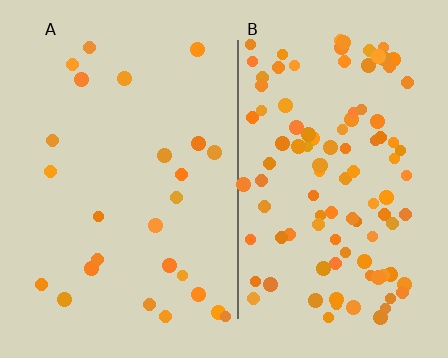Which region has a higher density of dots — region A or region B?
B (the right).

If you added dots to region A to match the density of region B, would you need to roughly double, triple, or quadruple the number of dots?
Approximately quadruple.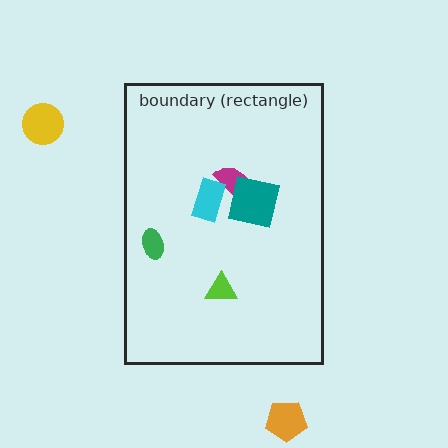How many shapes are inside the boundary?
5 inside, 2 outside.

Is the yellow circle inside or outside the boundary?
Outside.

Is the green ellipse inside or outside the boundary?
Inside.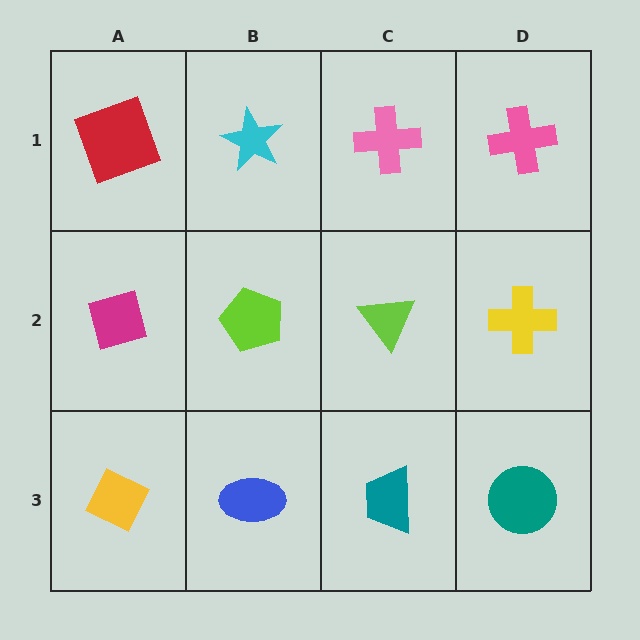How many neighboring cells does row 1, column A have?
2.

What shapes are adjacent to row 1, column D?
A yellow cross (row 2, column D), a pink cross (row 1, column C).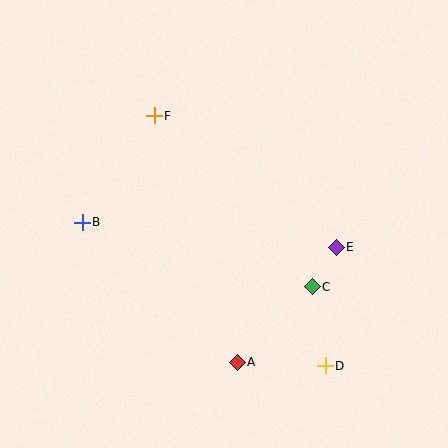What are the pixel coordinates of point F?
Point F is at (154, 116).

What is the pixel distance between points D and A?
The distance between D and A is 88 pixels.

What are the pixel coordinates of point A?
Point A is at (237, 362).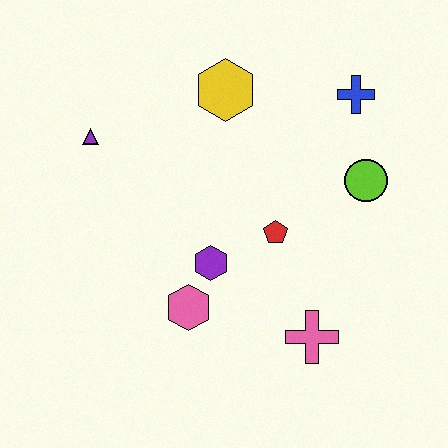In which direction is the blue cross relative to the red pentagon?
The blue cross is above the red pentagon.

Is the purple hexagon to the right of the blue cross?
No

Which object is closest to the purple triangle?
The yellow hexagon is closest to the purple triangle.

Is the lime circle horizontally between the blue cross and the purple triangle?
No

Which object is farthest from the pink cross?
The purple triangle is farthest from the pink cross.